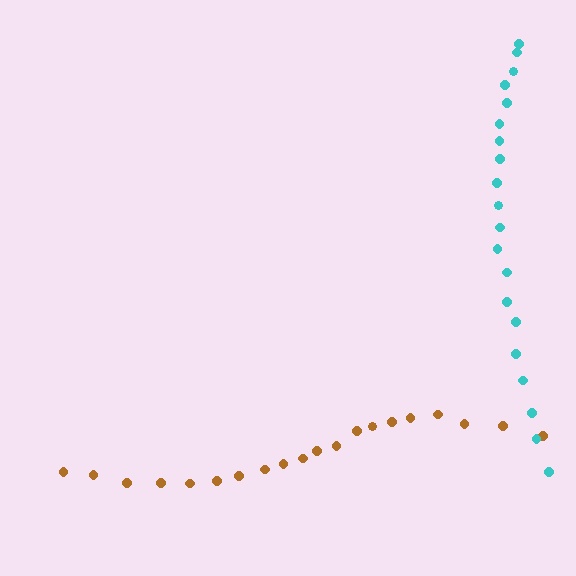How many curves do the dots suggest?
There are 2 distinct paths.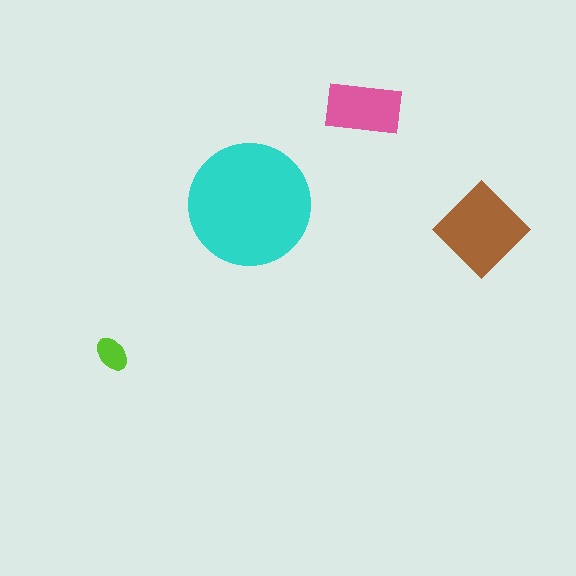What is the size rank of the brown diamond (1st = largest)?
2nd.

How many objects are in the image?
There are 4 objects in the image.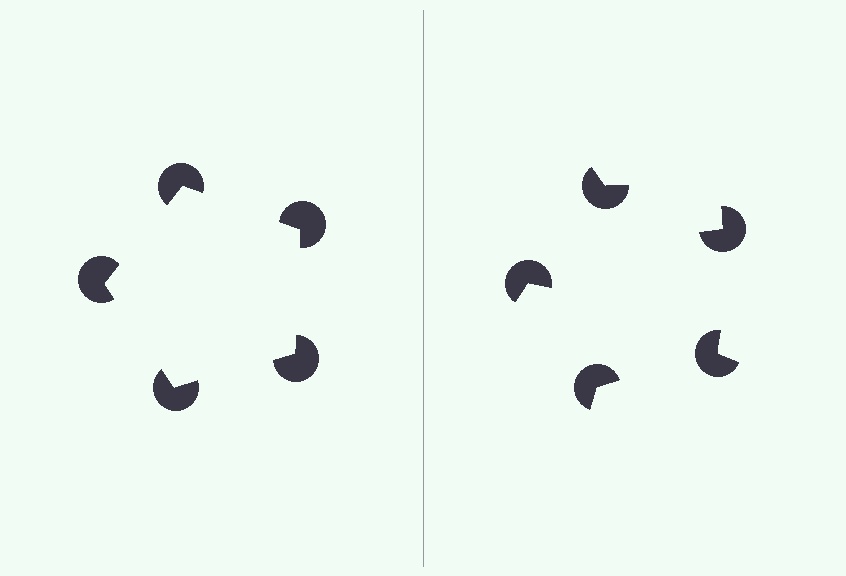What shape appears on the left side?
An illusory pentagon.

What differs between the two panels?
The pac-man discs are positioned identically on both sides; only the wedge orientations differ. On the left they align to a pentagon; on the right they are misaligned.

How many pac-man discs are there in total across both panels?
10 — 5 on each side.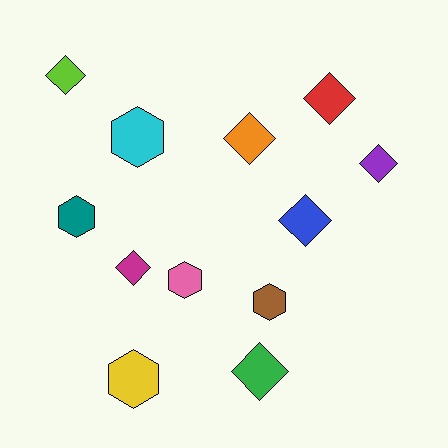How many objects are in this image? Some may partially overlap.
There are 12 objects.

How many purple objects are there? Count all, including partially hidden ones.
There is 1 purple object.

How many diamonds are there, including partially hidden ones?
There are 7 diamonds.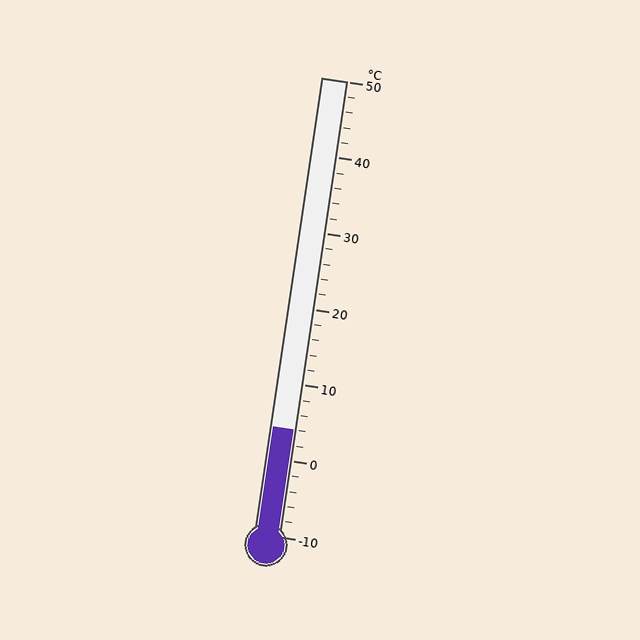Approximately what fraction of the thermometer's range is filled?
The thermometer is filled to approximately 25% of its range.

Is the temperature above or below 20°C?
The temperature is below 20°C.